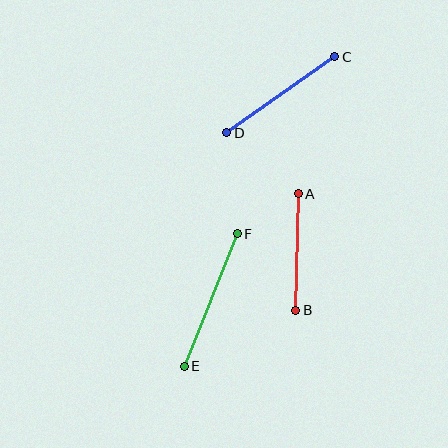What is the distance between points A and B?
The distance is approximately 117 pixels.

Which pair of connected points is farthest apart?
Points E and F are farthest apart.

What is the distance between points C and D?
The distance is approximately 132 pixels.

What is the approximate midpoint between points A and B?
The midpoint is at approximately (297, 252) pixels.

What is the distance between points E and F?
The distance is approximately 143 pixels.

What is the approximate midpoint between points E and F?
The midpoint is at approximately (211, 300) pixels.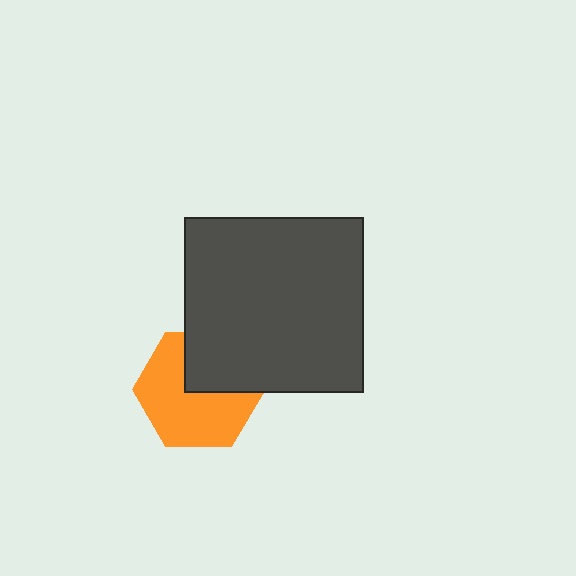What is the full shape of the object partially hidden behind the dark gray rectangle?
The partially hidden object is an orange hexagon.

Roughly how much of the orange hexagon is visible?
About half of it is visible (roughly 65%).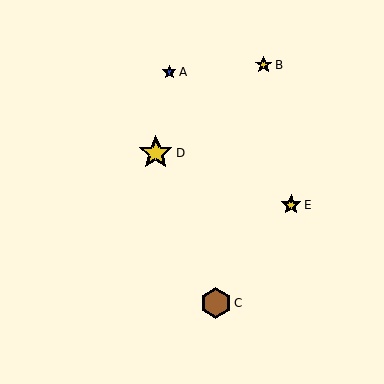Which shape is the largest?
The yellow star (labeled D) is the largest.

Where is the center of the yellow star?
The center of the yellow star is at (291, 205).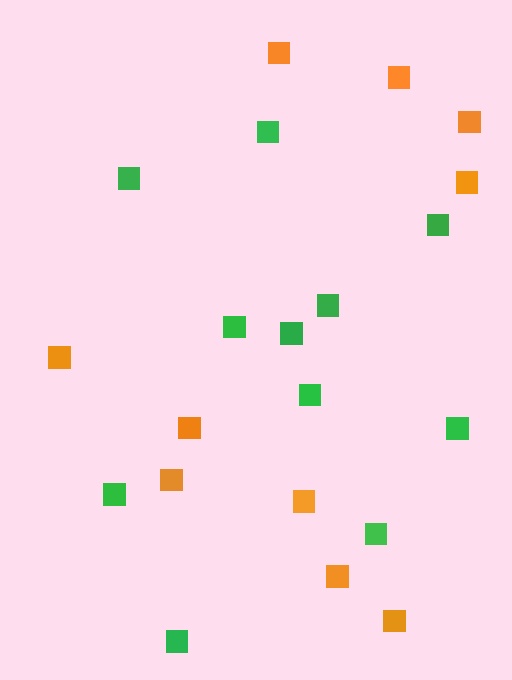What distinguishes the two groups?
There are 2 groups: one group of orange squares (10) and one group of green squares (11).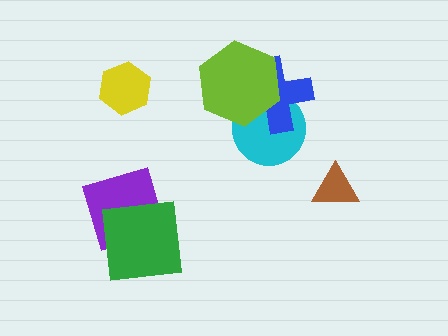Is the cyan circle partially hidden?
Yes, it is partially covered by another shape.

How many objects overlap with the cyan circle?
2 objects overlap with the cyan circle.